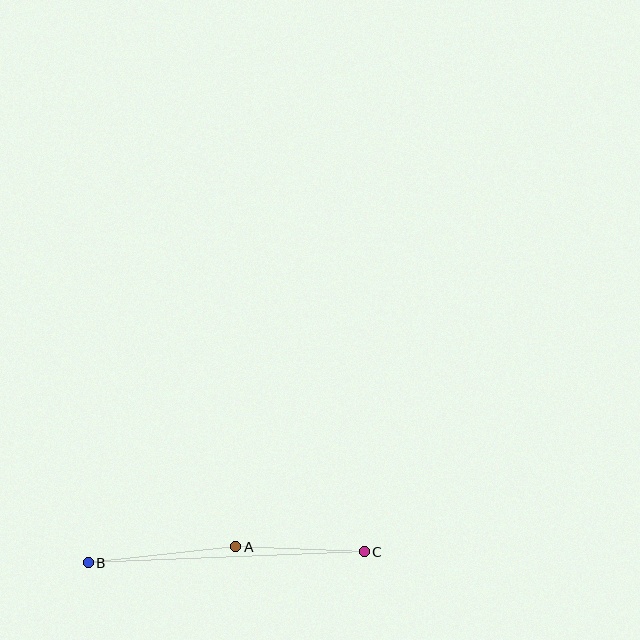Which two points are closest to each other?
Points A and C are closest to each other.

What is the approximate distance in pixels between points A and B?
The distance between A and B is approximately 148 pixels.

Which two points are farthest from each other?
Points B and C are farthest from each other.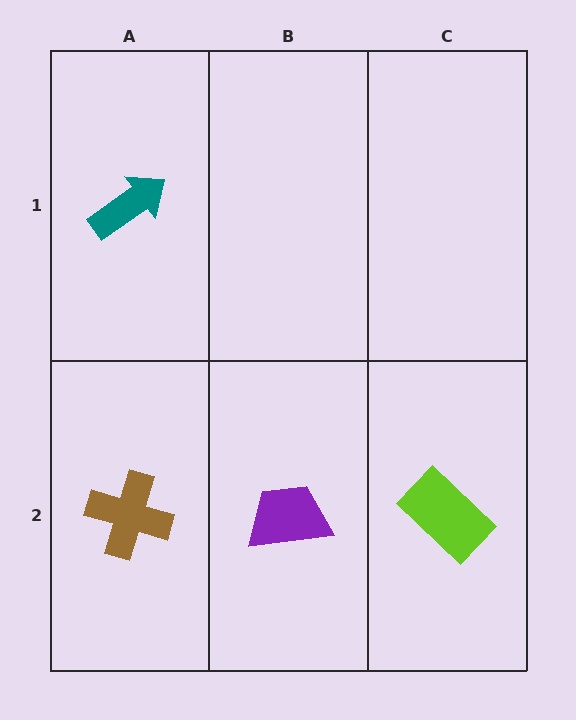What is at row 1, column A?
A teal arrow.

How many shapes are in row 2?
3 shapes.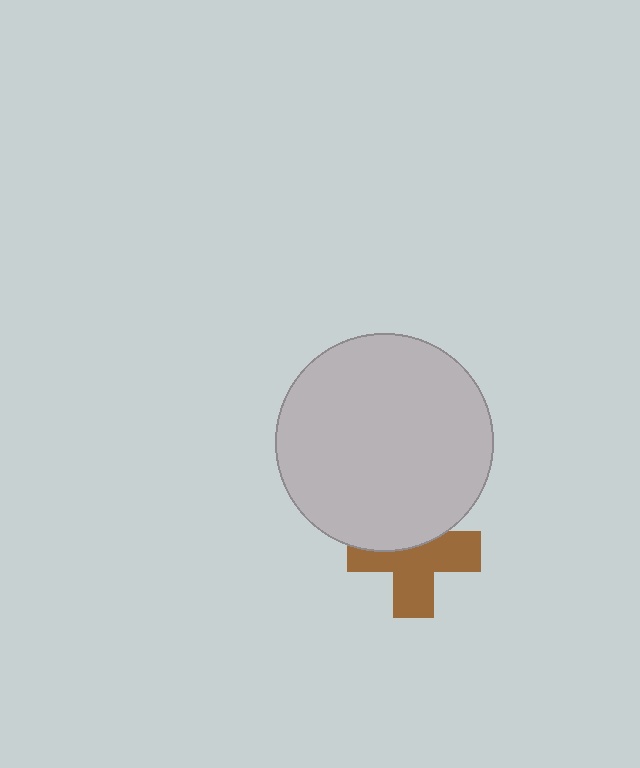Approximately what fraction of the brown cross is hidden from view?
Roughly 38% of the brown cross is hidden behind the light gray circle.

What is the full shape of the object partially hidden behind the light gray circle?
The partially hidden object is a brown cross.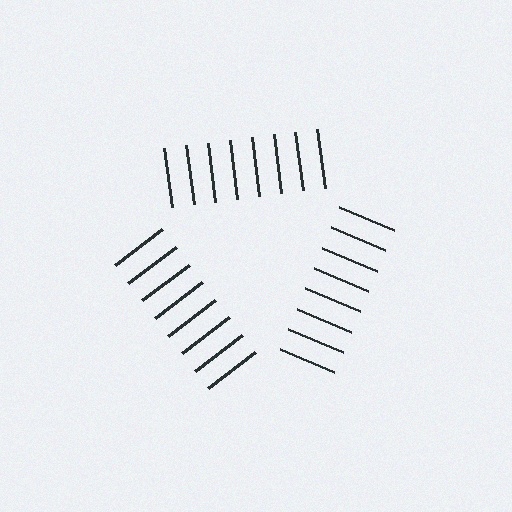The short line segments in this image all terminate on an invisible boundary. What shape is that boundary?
An illusory triangle — the line segments terminate on its edges but no continuous stroke is drawn.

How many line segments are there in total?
24 — 8 along each of the 3 edges.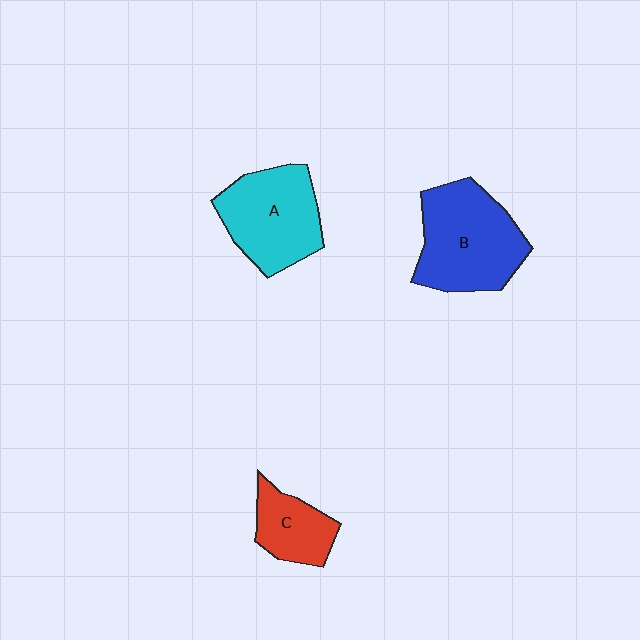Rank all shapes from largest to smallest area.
From largest to smallest: B (blue), A (cyan), C (red).